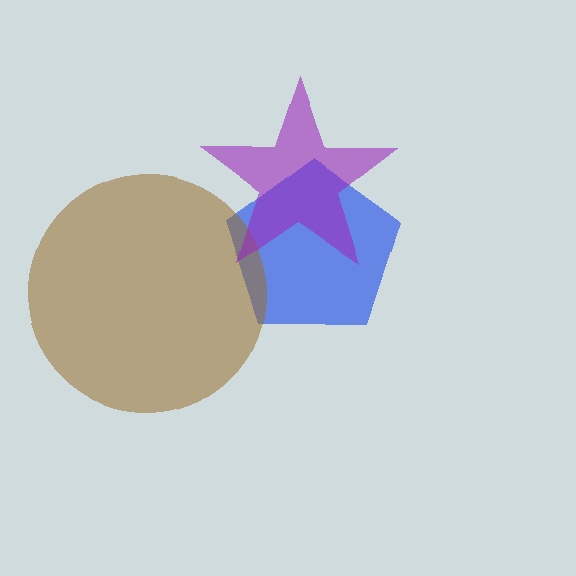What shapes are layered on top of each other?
The layered shapes are: a blue pentagon, a brown circle, a purple star.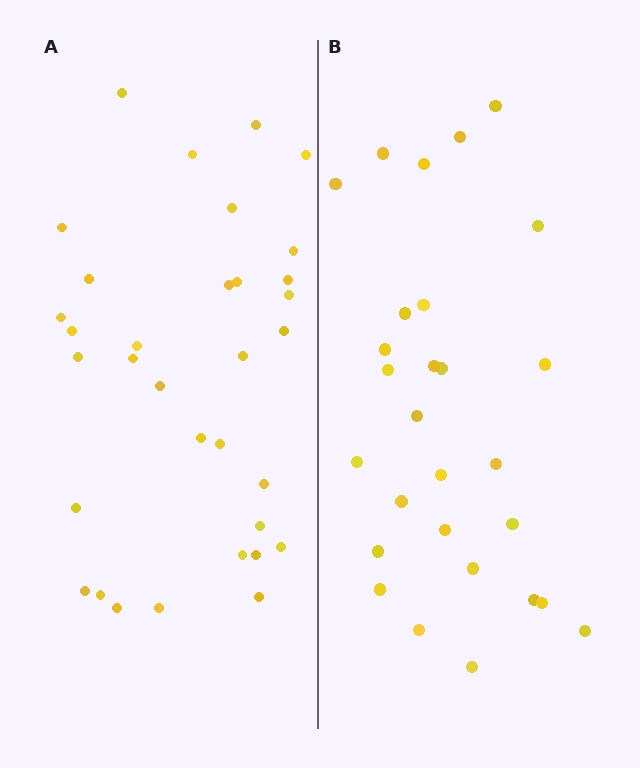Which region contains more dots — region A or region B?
Region A (the left region) has more dots.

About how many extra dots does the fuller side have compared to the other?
Region A has about 5 more dots than region B.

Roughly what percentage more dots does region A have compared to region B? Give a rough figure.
About 20% more.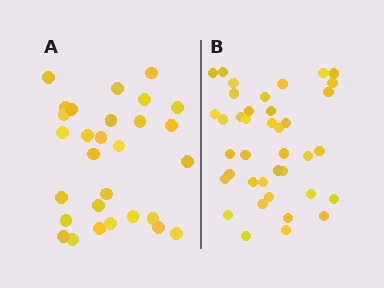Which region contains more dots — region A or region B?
Region B (the right region) has more dots.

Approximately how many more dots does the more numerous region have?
Region B has roughly 10 or so more dots than region A.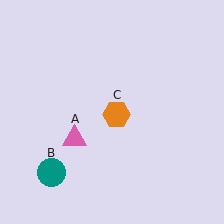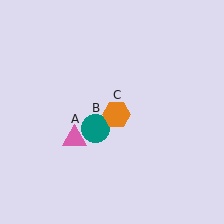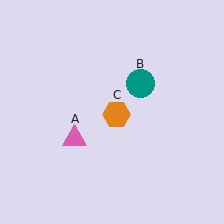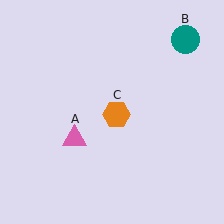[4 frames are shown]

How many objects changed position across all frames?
1 object changed position: teal circle (object B).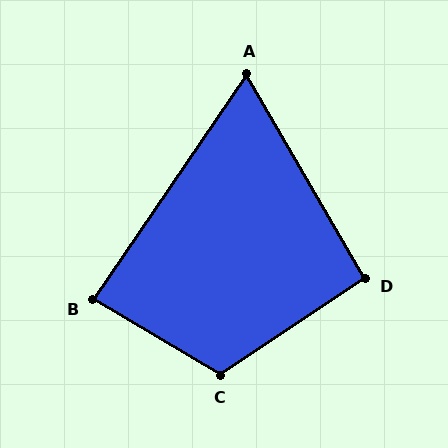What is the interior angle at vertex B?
Approximately 86 degrees (approximately right).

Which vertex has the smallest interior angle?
A, at approximately 65 degrees.